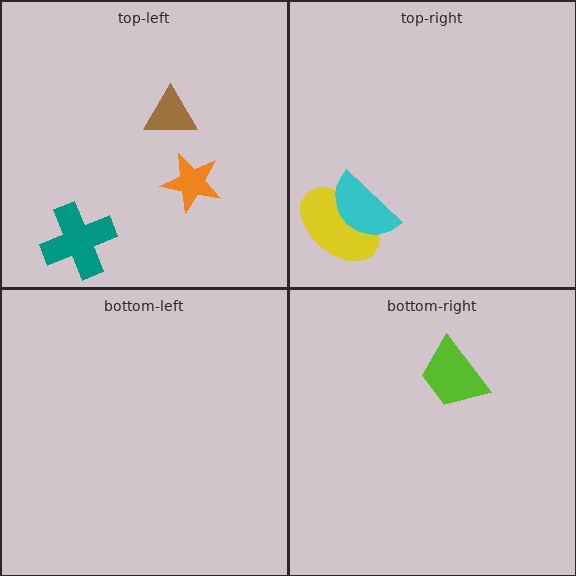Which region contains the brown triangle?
The top-left region.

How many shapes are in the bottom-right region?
1.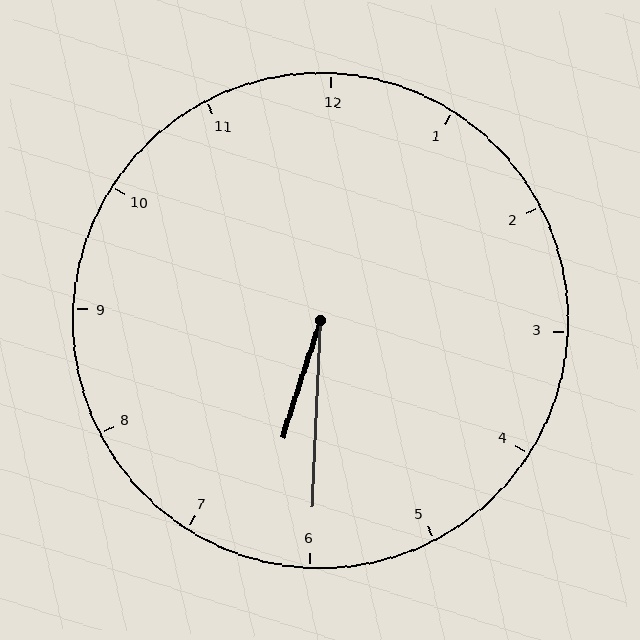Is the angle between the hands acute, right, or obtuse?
It is acute.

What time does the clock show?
6:30.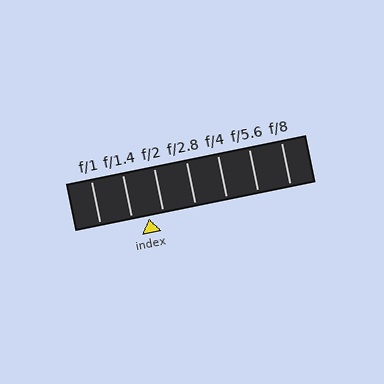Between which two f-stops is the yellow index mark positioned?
The index mark is between f/1.4 and f/2.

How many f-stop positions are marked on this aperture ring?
There are 7 f-stop positions marked.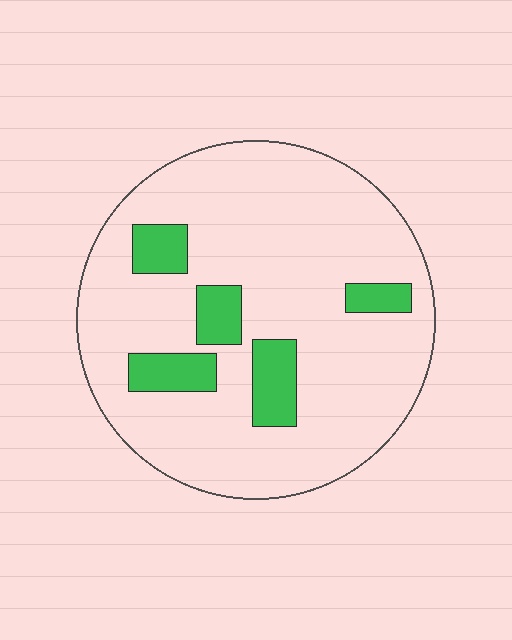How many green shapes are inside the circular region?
5.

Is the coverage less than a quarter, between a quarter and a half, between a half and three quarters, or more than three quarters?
Less than a quarter.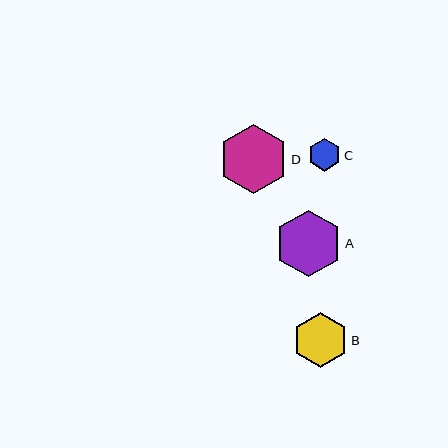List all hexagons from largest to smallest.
From largest to smallest: D, A, B, C.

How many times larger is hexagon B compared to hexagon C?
Hexagon B is approximately 1.7 times the size of hexagon C.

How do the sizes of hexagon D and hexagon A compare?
Hexagon D and hexagon A are approximately the same size.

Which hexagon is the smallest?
Hexagon C is the smallest with a size of approximately 33 pixels.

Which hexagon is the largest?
Hexagon D is the largest with a size of approximately 69 pixels.